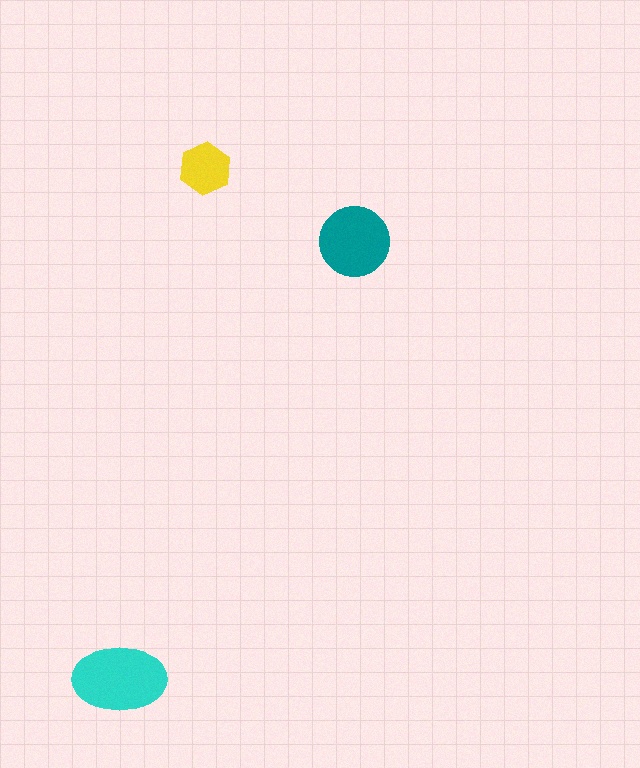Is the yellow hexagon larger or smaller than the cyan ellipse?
Smaller.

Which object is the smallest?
The yellow hexagon.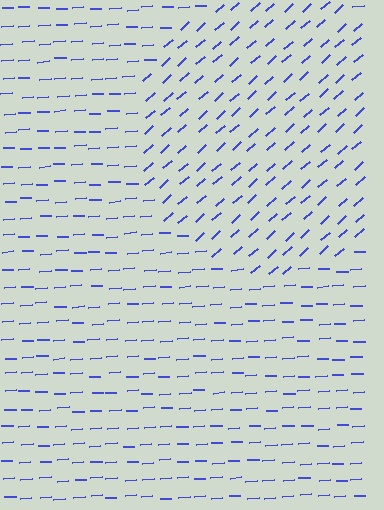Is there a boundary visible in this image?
Yes, there is a texture boundary formed by a change in line orientation.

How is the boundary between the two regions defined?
The boundary is defined purely by a change in line orientation (approximately 38 degrees difference). All lines are the same color and thickness.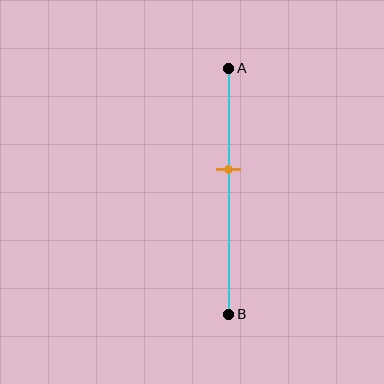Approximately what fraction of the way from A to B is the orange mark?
The orange mark is approximately 40% of the way from A to B.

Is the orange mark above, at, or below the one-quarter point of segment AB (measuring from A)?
The orange mark is below the one-quarter point of segment AB.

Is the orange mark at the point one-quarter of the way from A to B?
No, the mark is at about 40% from A, not at the 25% one-quarter point.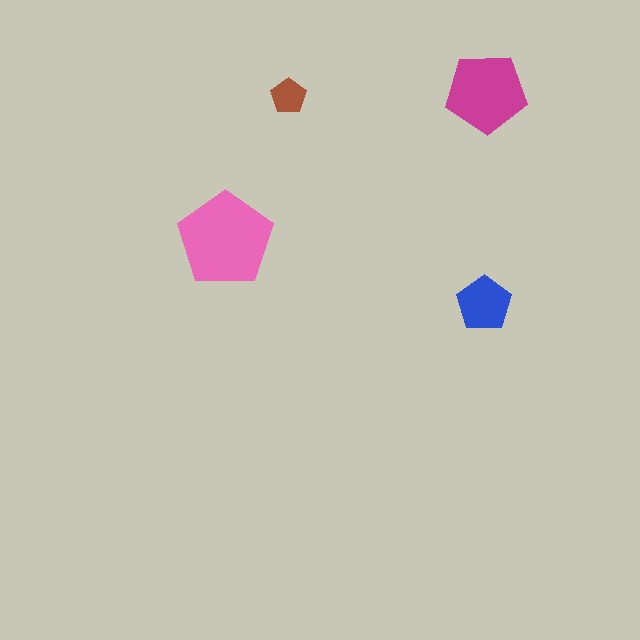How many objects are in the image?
There are 4 objects in the image.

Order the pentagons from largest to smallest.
the pink one, the magenta one, the blue one, the brown one.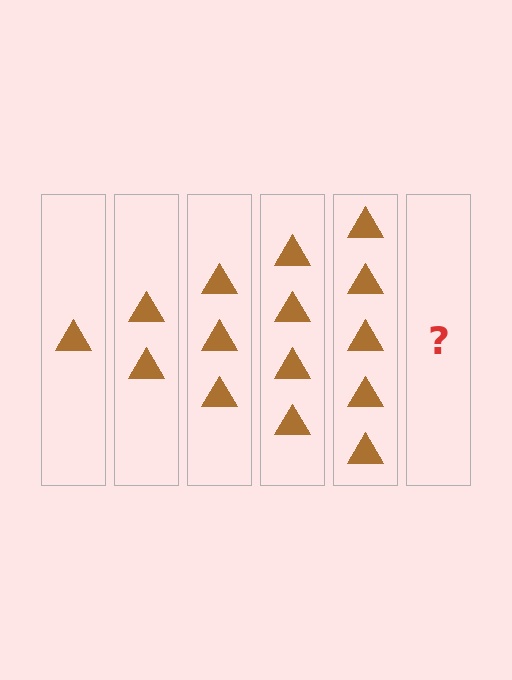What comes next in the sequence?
The next element should be 6 triangles.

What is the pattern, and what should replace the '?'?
The pattern is that each step adds one more triangle. The '?' should be 6 triangles.